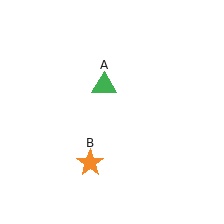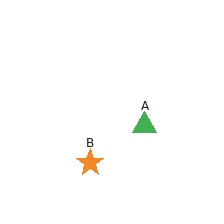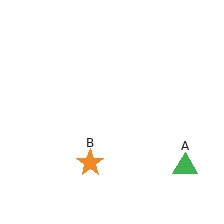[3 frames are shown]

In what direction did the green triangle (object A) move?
The green triangle (object A) moved down and to the right.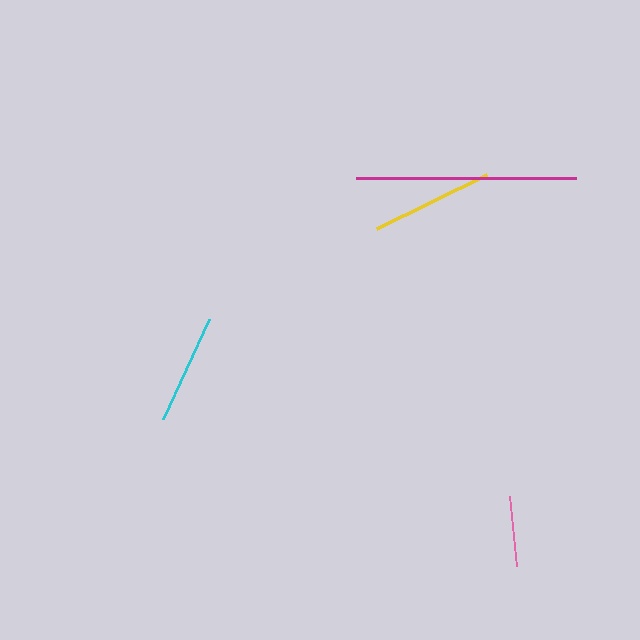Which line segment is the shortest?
The pink line is the shortest at approximately 70 pixels.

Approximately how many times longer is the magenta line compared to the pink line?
The magenta line is approximately 3.2 times the length of the pink line.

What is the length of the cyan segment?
The cyan segment is approximately 110 pixels long.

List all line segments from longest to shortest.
From longest to shortest: magenta, yellow, cyan, pink.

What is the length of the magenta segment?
The magenta segment is approximately 220 pixels long.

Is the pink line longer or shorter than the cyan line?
The cyan line is longer than the pink line.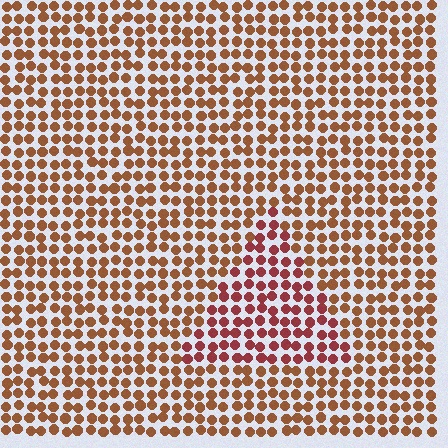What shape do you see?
I see a triangle.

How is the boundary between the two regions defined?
The boundary is defined purely by a slight shift in hue (about 28 degrees). Spacing, size, and orientation are identical on both sides.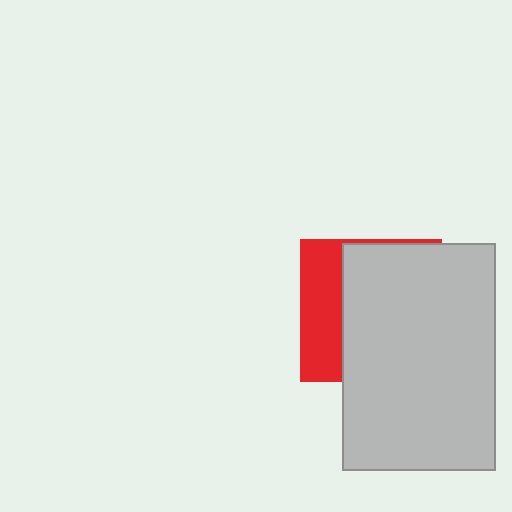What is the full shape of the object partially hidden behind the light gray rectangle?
The partially hidden object is a red square.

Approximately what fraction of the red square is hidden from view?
Roughly 68% of the red square is hidden behind the light gray rectangle.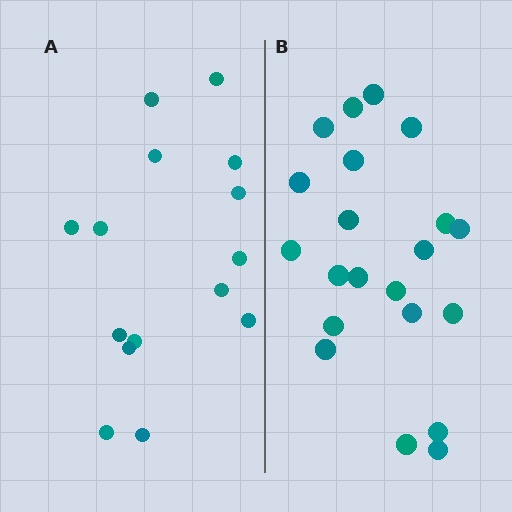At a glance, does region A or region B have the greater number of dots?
Region B (the right region) has more dots.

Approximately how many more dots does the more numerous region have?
Region B has about 6 more dots than region A.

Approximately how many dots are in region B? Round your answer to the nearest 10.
About 20 dots. (The exact count is 21, which rounds to 20.)